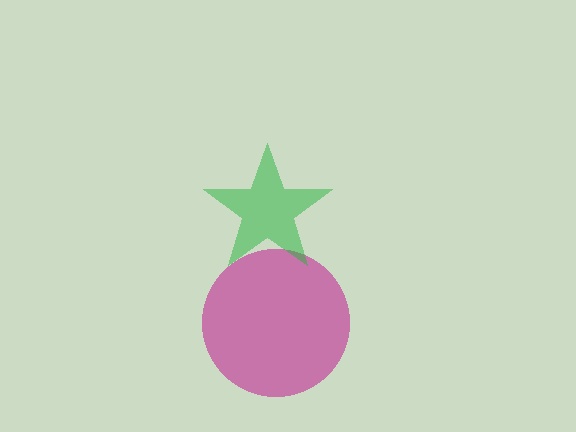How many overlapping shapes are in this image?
There are 2 overlapping shapes in the image.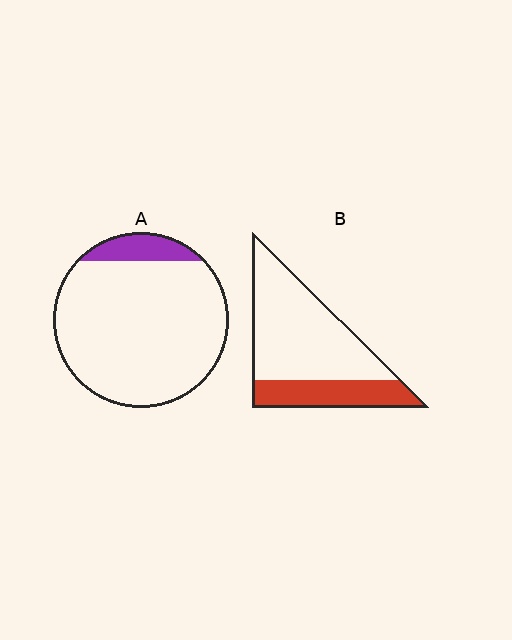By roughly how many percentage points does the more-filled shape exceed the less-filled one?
By roughly 20 percentage points (B over A).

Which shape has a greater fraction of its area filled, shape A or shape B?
Shape B.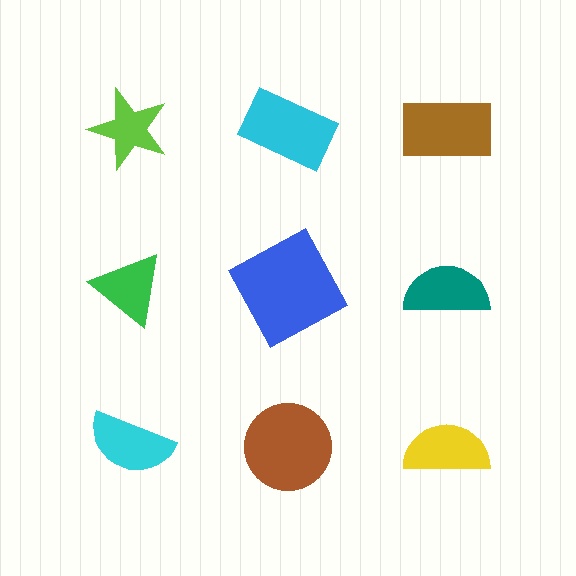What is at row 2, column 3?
A teal semicircle.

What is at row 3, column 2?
A brown circle.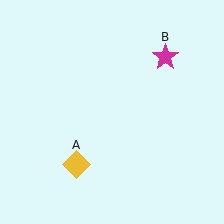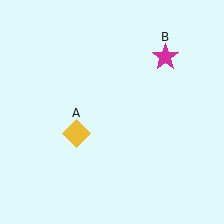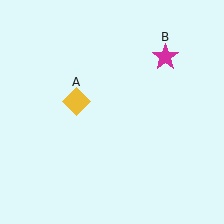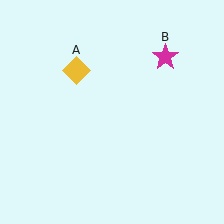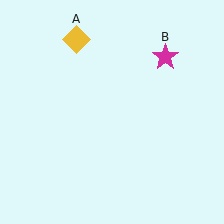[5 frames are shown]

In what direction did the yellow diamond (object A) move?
The yellow diamond (object A) moved up.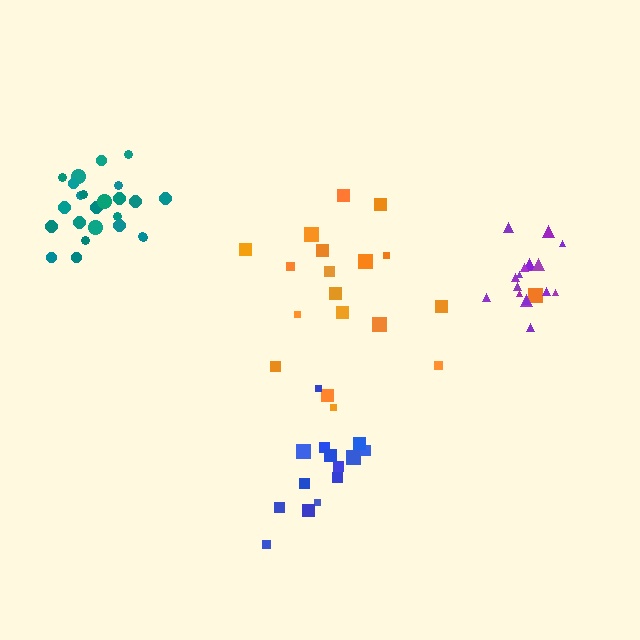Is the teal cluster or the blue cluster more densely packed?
Teal.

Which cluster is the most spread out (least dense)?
Orange.